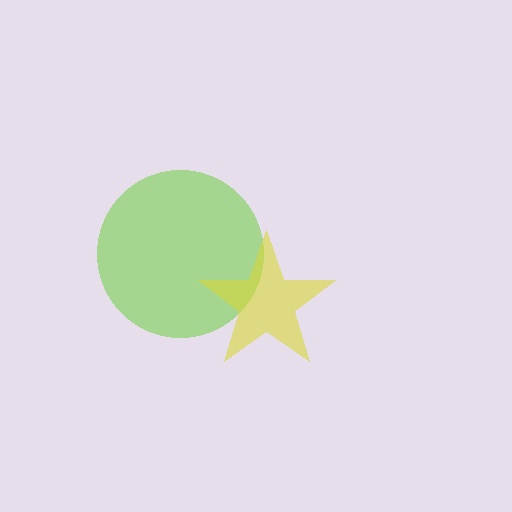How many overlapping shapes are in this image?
There are 2 overlapping shapes in the image.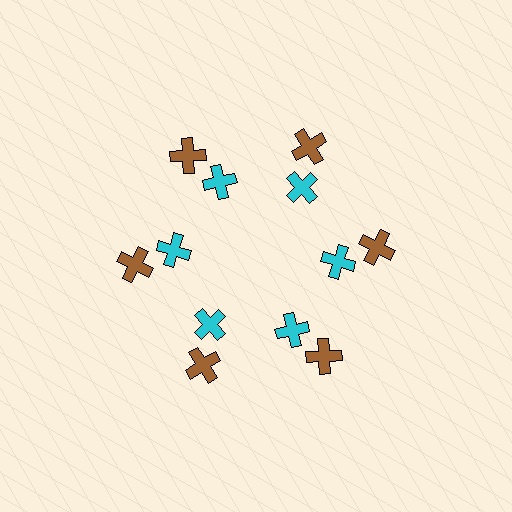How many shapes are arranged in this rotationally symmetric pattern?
There are 12 shapes, arranged in 6 groups of 2.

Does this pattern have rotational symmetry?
Yes, this pattern has 6-fold rotational symmetry. It looks the same after rotating 60 degrees around the center.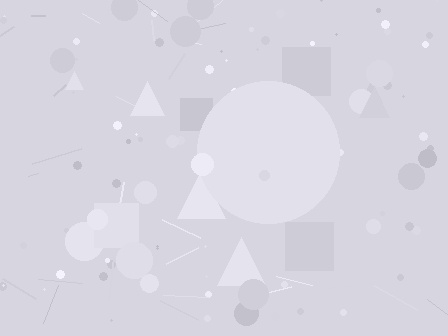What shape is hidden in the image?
A circle is hidden in the image.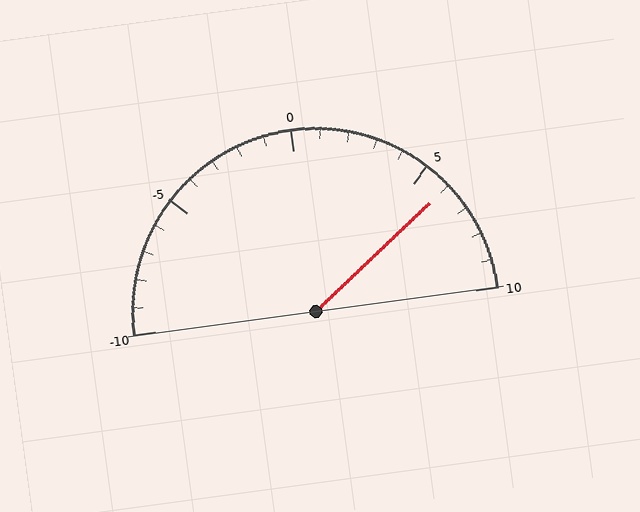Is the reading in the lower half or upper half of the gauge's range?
The reading is in the upper half of the range (-10 to 10).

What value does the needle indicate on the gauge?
The needle indicates approximately 6.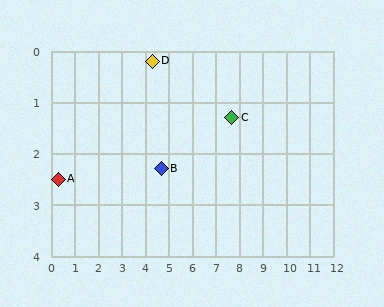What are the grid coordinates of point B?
Point B is at approximately (4.7, 2.3).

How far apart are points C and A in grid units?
Points C and A are about 7.5 grid units apart.